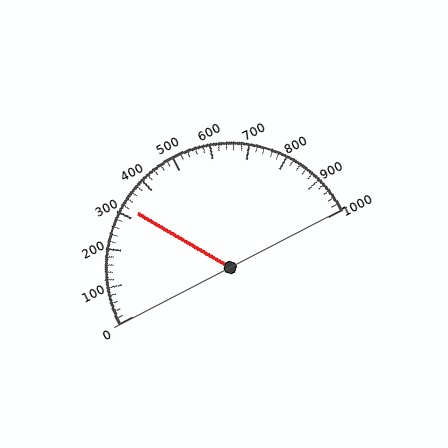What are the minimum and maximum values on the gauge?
The gauge ranges from 0 to 1000.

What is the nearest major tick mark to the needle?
The nearest major tick mark is 300.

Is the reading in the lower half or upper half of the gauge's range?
The reading is in the lower half of the range (0 to 1000).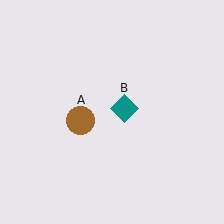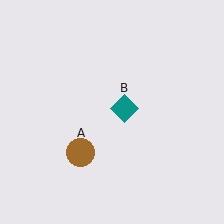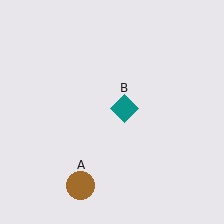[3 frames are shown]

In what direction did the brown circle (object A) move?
The brown circle (object A) moved down.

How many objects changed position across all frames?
1 object changed position: brown circle (object A).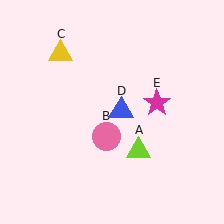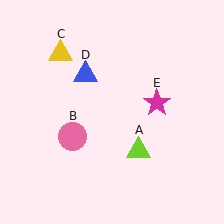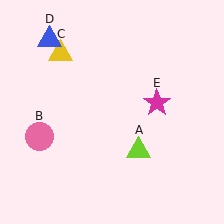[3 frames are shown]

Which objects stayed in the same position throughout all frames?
Lime triangle (object A) and yellow triangle (object C) and magenta star (object E) remained stationary.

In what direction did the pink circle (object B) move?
The pink circle (object B) moved left.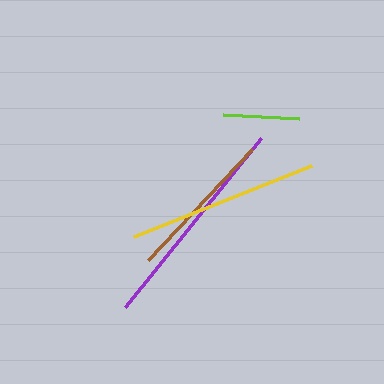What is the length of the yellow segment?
The yellow segment is approximately 192 pixels long.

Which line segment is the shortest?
The lime line is the shortest at approximately 77 pixels.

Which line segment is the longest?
The purple line is the longest at approximately 217 pixels.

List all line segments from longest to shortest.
From longest to shortest: purple, yellow, brown, lime.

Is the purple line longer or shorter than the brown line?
The purple line is longer than the brown line.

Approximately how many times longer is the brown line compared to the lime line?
The brown line is approximately 2.0 times the length of the lime line.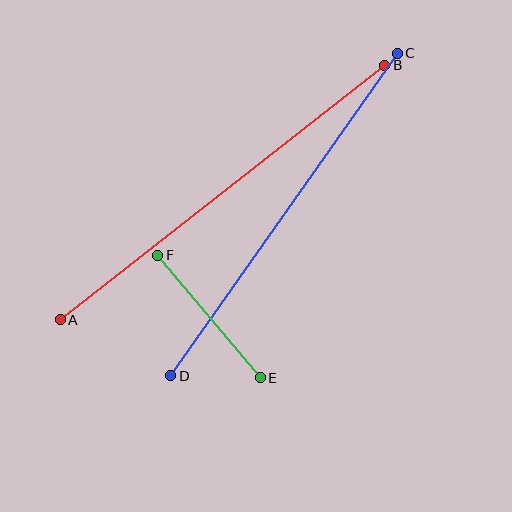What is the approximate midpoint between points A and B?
The midpoint is at approximately (222, 192) pixels.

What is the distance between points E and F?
The distance is approximately 160 pixels.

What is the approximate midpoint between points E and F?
The midpoint is at approximately (209, 316) pixels.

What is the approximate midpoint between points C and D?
The midpoint is at approximately (284, 214) pixels.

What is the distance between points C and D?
The distance is approximately 394 pixels.